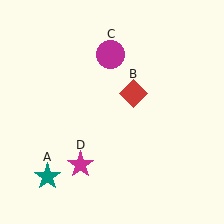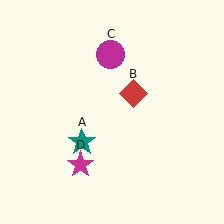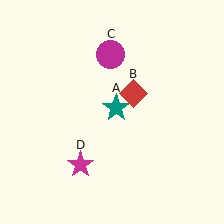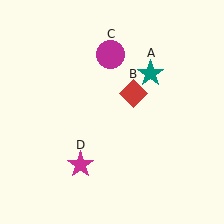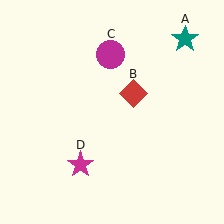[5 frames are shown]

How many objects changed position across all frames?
1 object changed position: teal star (object A).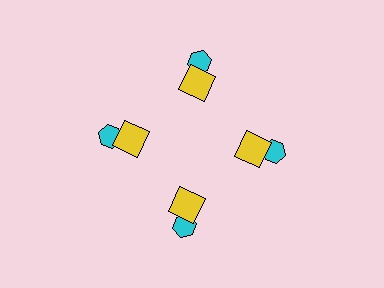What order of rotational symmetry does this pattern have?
This pattern has 4-fold rotational symmetry.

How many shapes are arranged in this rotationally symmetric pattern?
There are 8 shapes, arranged in 4 groups of 2.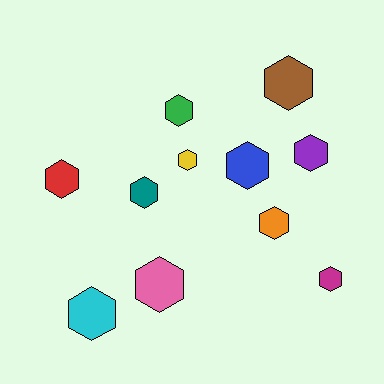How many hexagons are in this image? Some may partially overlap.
There are 11 hexagons.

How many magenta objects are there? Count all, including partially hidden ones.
There is 1 magenta object.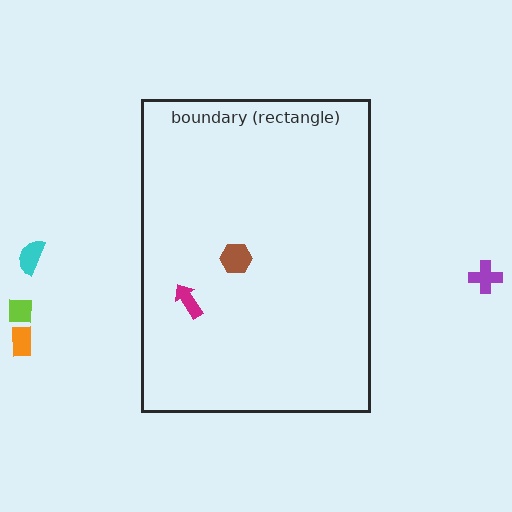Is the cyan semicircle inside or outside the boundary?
Outside.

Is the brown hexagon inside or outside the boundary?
Inside.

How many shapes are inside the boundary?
2 inside, 4 outside.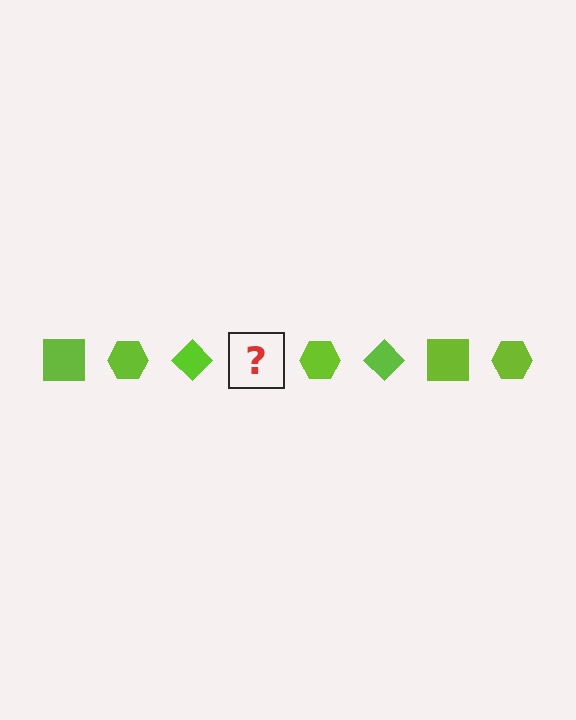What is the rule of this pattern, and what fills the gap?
The rule is that the pattern cycles through square, hexagon, diamond shapes in lime. The gap should be filled with a lime square.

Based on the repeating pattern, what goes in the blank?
The blank should be a lime square.